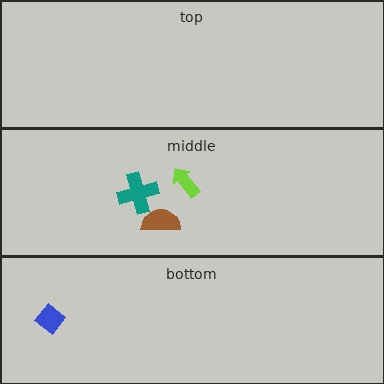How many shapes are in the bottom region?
1.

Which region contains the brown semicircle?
The middle region.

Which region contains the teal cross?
The middle region.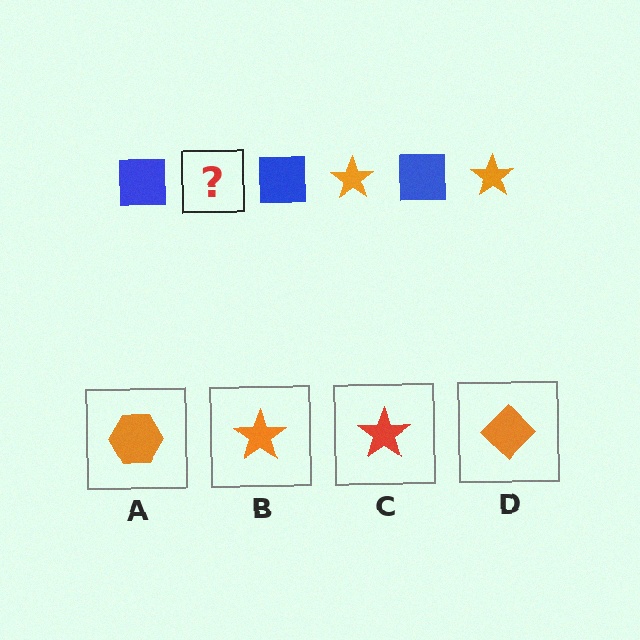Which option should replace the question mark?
Option B.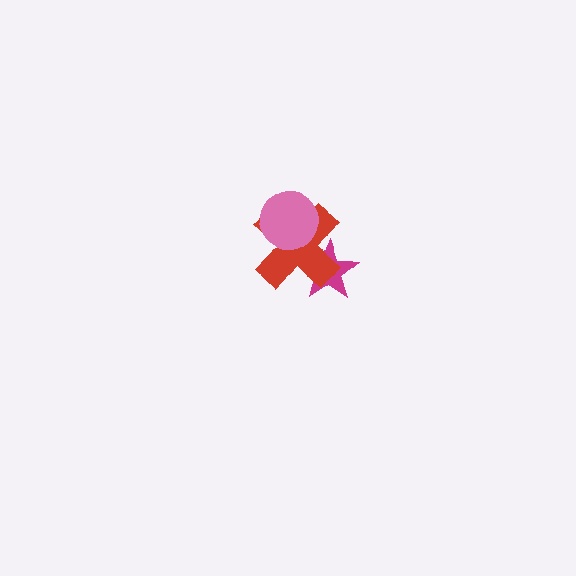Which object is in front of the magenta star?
The red cross is in front of the magenta star.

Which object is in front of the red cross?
The pink circle is in front of the red cross.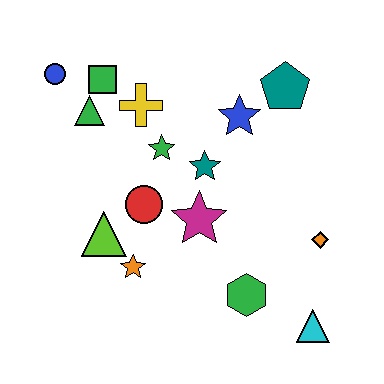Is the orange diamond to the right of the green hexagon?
Yes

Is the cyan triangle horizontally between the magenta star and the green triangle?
No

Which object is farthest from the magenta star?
The blue circle is farthest from the magenta star.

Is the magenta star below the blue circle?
Yes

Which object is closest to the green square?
The green triangle is closest to the green square.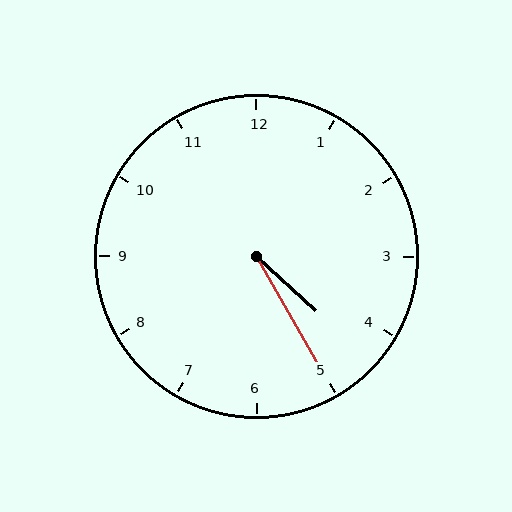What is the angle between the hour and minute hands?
Approximately 18 degrees.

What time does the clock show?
4:25.